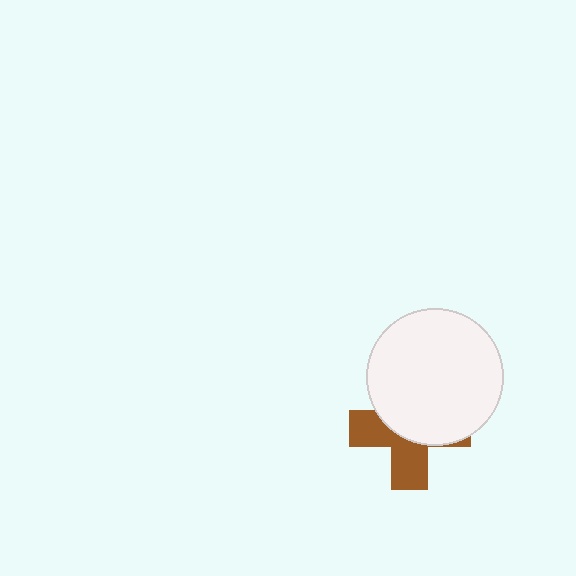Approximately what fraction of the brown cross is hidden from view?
Roughly 56% of the brown cross is hidden behind the white circle.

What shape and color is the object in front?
The object in front is a white circle.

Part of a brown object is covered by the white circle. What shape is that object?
It is a cross.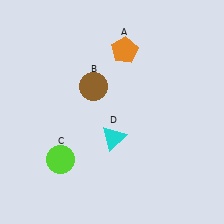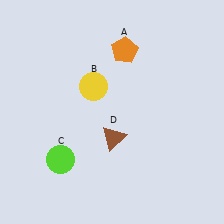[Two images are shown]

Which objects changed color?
B changed from brown to yellow. D changed from cyan to brown.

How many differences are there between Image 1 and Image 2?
There are 2 differences between the two images.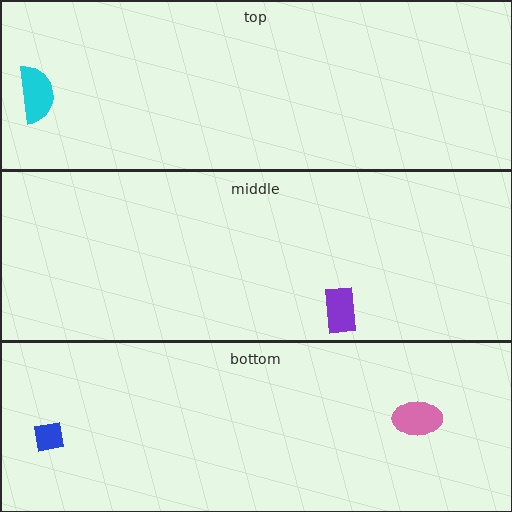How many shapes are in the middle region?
1.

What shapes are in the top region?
The cyan semicircle.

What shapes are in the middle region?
The purple rectangle.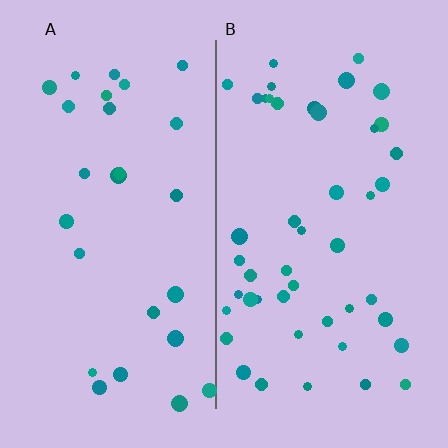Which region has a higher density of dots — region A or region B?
B (the right).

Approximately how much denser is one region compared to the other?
Approximately 1.7× — region B over region A.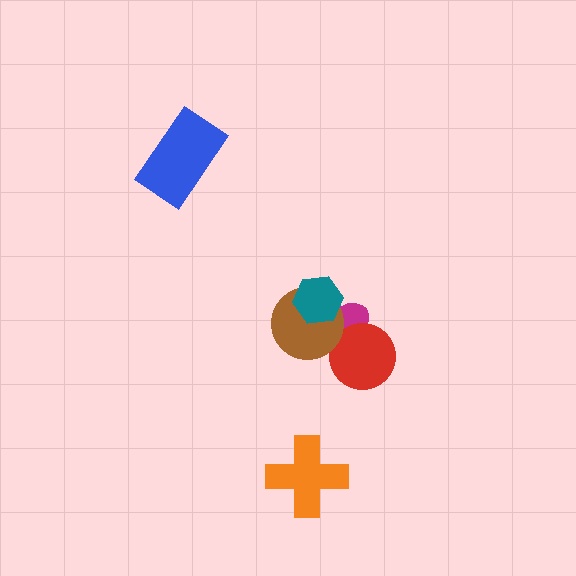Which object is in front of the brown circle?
The teal hexagon is in front of the brown circle.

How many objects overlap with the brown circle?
2 objects overlap with the brown circle.